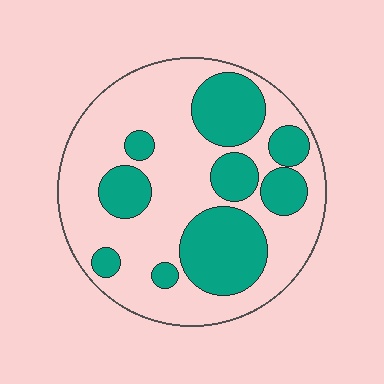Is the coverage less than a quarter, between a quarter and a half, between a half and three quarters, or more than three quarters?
Between a quarter and a half.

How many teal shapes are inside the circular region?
9.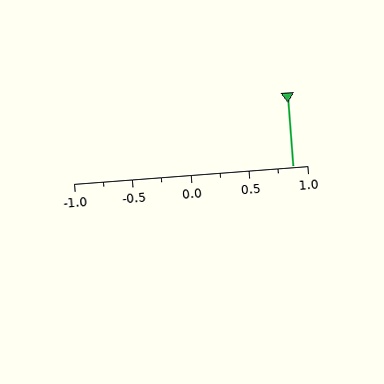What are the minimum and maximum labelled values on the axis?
The axis runs from -1.0 to 1.0.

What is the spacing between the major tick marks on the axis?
The major ticks are spaced 0.5 apart.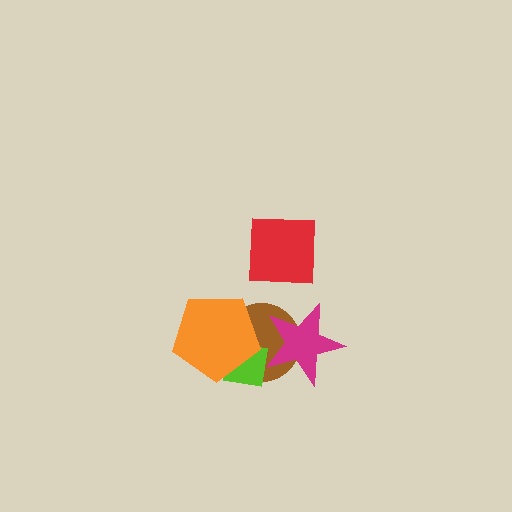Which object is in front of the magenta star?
The lime square is in front of the magenta star.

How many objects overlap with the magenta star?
2 objects overlap with the magenta star.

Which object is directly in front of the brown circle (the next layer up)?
The magenta star is directly in front of the brown circle.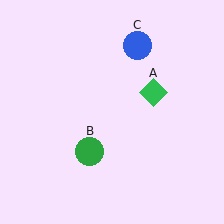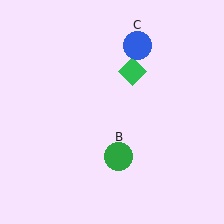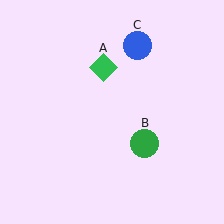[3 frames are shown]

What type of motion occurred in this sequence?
The green diamond (object A), green circle (object B) rotated counterclockwise around the center of the scene.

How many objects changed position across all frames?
2 objects changed position: green diamond (object A), green circle (object B).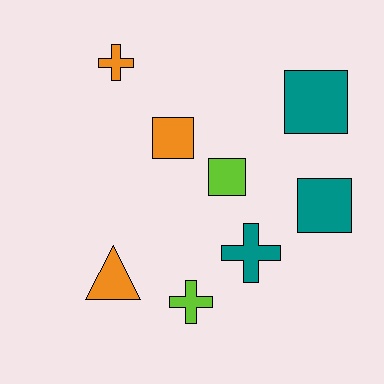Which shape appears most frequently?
Square, with 4 objects.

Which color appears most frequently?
Orange, with 3 objects.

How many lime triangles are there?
There are no lime triangles.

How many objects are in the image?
There are 8 objects.